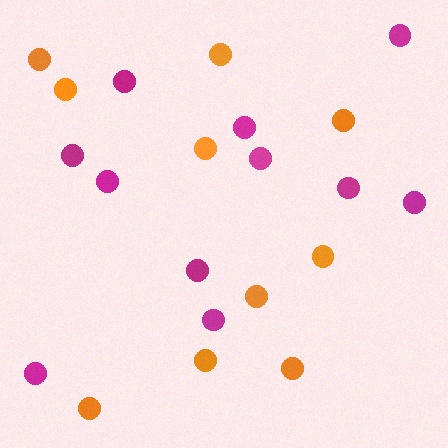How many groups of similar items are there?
There are 2 groups: one group of orange circles (10) and one group of magenta circles (11).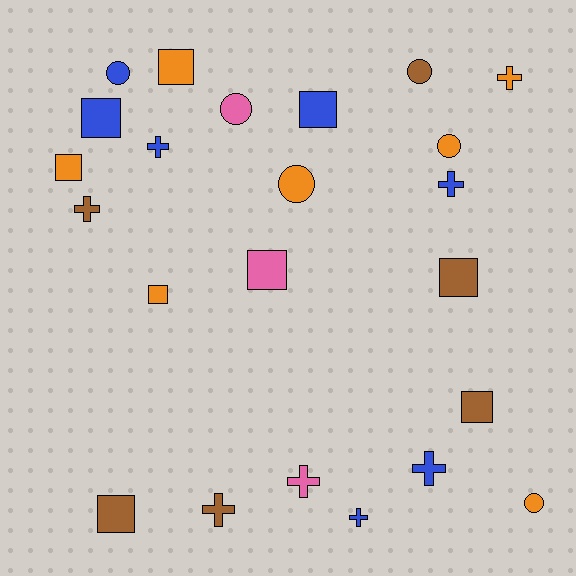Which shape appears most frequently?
Square, with 9 objects.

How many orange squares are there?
There are 3 orange squares.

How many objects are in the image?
There are 23 objects.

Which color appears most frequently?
Orange, with 7 objects.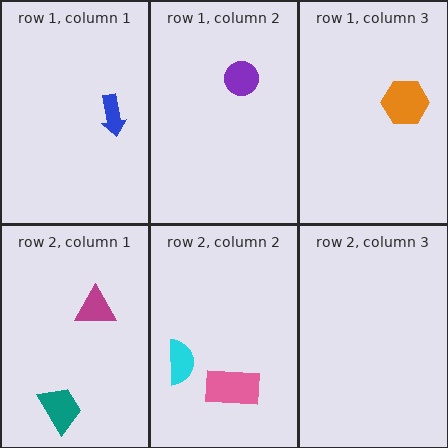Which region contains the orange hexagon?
The row 1, column 3 region.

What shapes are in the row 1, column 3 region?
The orange hexagon.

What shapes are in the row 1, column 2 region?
The purple circle.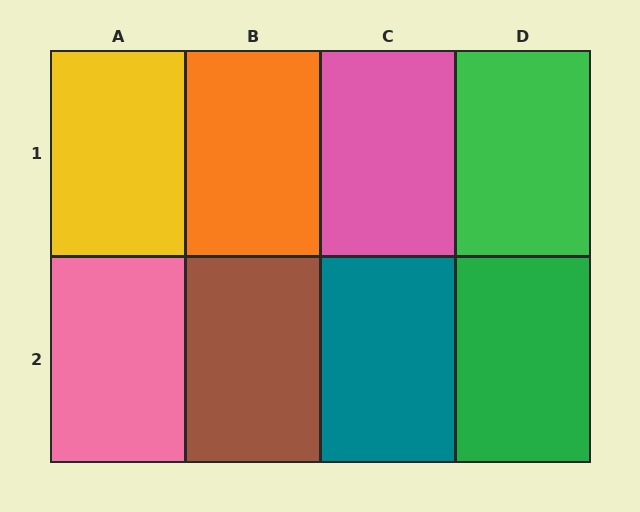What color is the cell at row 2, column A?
Pink.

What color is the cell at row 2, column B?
Brown.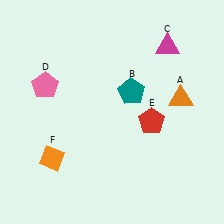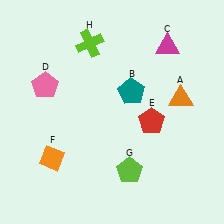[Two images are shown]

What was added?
A lime pentagon (G), a lime cross (H) were added in Image 2.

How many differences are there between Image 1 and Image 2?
There are 2 differences between the two images.